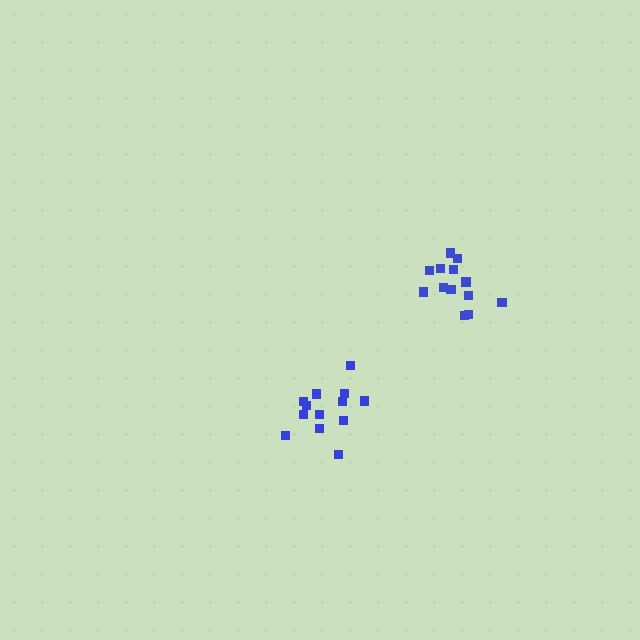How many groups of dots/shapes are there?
There are 2 groups.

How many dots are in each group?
Group 1: 14 dots, Group 2: 13 dots (27 total).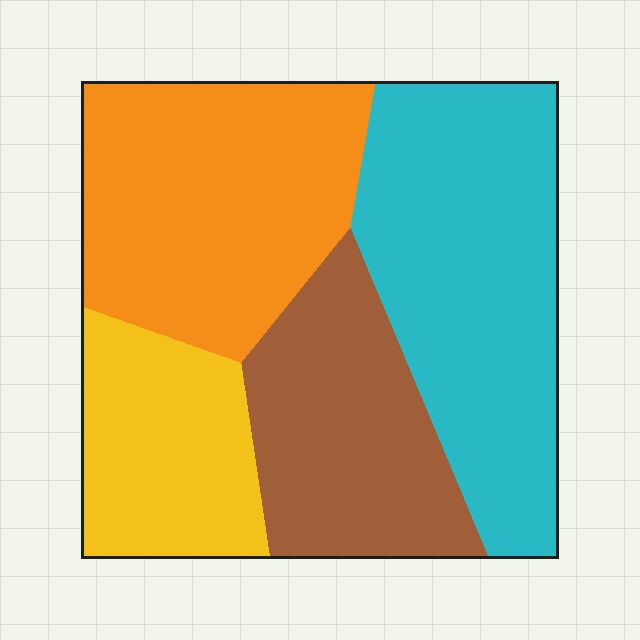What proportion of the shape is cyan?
Cyan takes up between a sixth and a third of the shape.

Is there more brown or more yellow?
Brown.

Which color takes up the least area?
Yellow, at roughly 15%.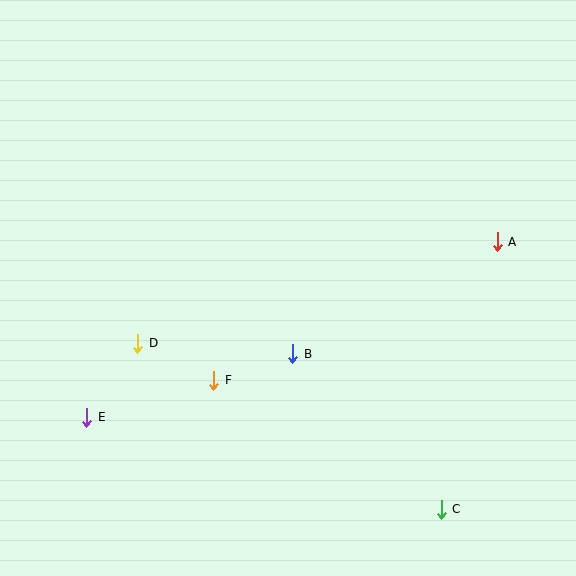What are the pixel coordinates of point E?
Point E is at (87, 417).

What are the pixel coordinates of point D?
Point D is at (138, 343).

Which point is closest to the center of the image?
Point B at (293, 354) is closest to the center.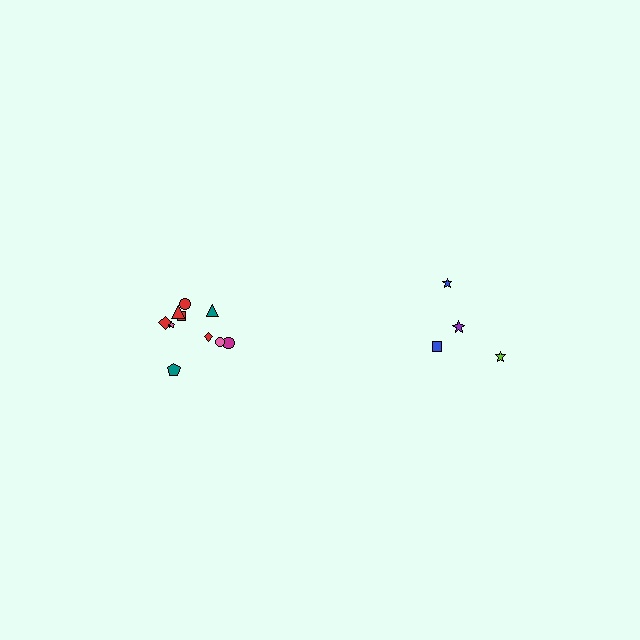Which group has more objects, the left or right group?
The left group.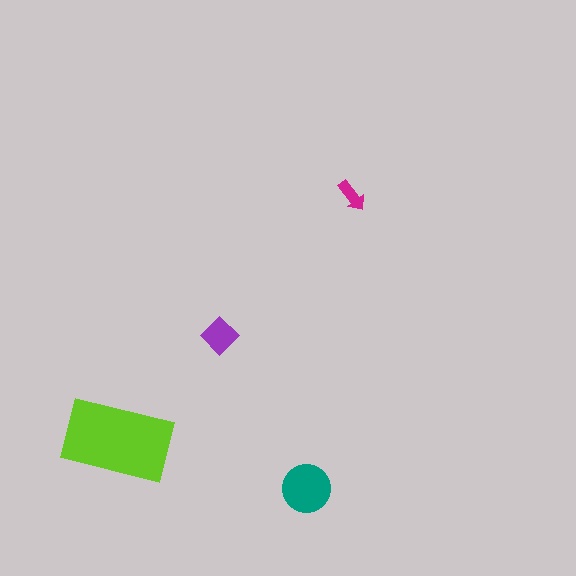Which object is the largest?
The lime rectangle.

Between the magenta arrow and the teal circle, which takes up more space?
The teal circle.